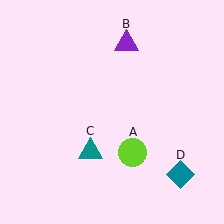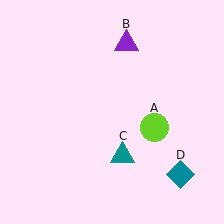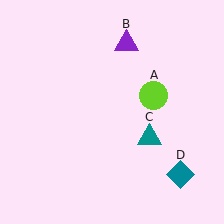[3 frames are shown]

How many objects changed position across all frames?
2 objects changed position: lime circle (object A), teal triangle (object C).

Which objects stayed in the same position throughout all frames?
Purple triangle (object B) and teal diamond (object D) remained stationary.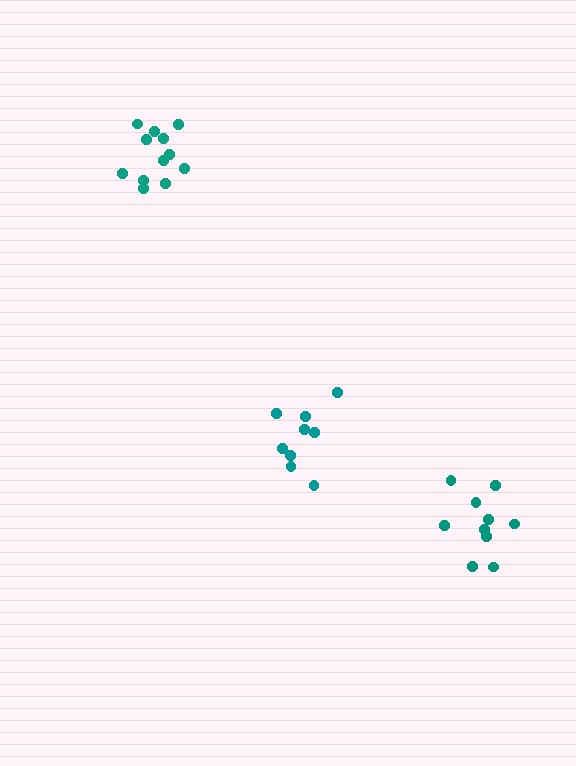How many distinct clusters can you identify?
There are 3 distinct clusters.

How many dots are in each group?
Group 1: 10 dots, Group 2: 9 dots, Group 3: 12 dots (31 total).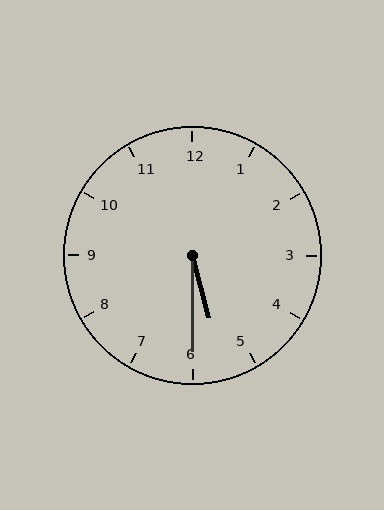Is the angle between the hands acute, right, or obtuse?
It is acute.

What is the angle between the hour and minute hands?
Approximately 15 degrees.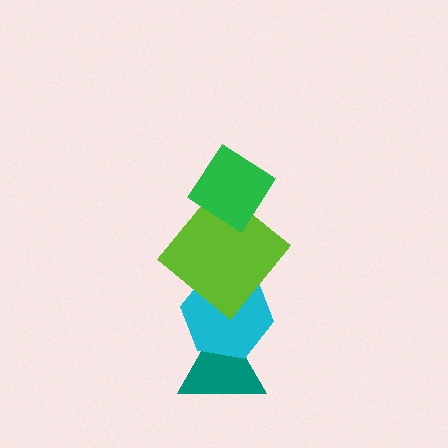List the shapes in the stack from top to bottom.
From top to bottom: the green diamond, the lime diamond, the cyan hexagon, the teal triangle.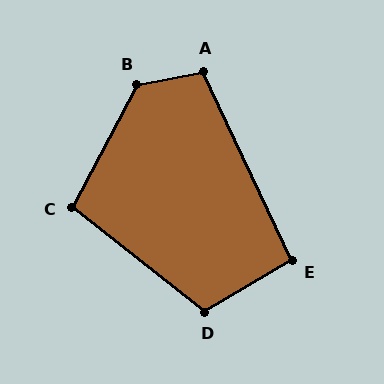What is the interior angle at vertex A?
Approximately 104 degrees (obtuse).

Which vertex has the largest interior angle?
B, at approximately 129 degrees.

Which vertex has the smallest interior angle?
E, at approximately 96 degrees.